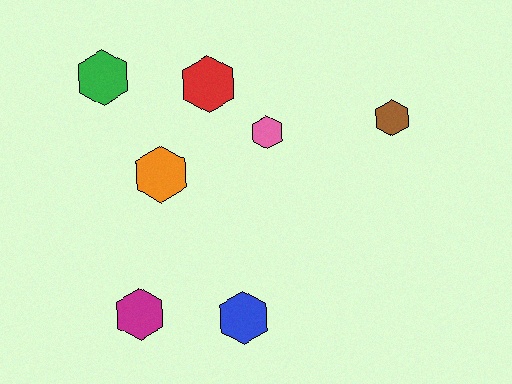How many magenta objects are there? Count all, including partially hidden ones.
There is 1 magenta object.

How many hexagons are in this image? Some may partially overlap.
There are 7 hexagons.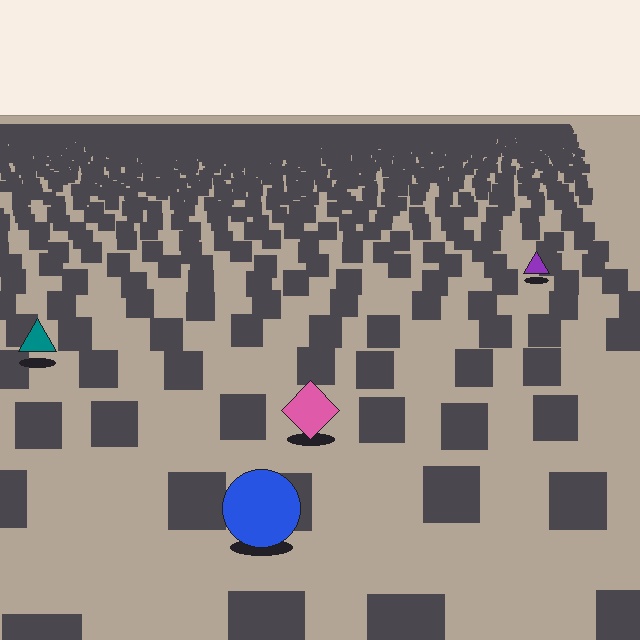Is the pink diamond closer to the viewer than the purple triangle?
Yes. The pink diamond is closer — you can tell from the texture gradient: the ground texture is coarser near it.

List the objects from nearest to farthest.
From nearest to farthest: the blue circle, the pink diamond, the teal triangle, the purple triangle.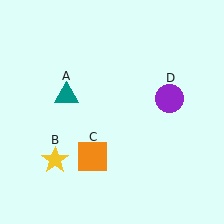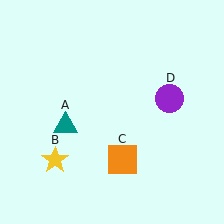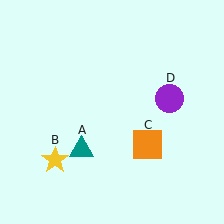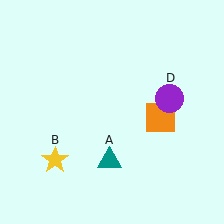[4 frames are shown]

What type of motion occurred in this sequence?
The teal triangle (object A), orange square (object C) rotated counterclockwise around the center of the scene.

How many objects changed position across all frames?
2 objects changed position: teal triangle (object A), orange square (object C).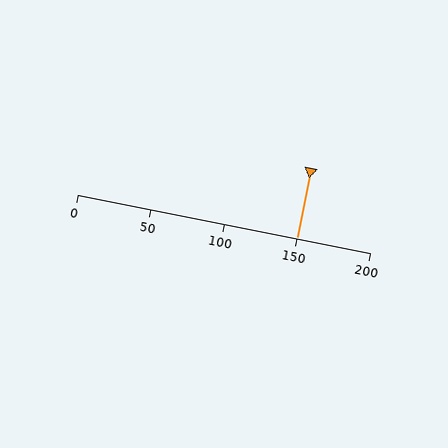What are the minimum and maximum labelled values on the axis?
The axis runs from 0 to 200.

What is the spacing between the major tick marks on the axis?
The major ticks are spaced 50 apart.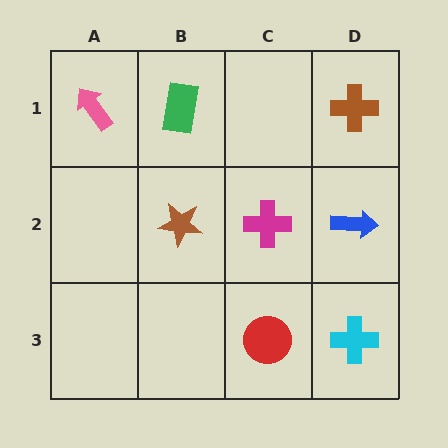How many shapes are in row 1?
3 shapes.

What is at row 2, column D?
A blue arrow.